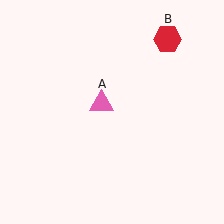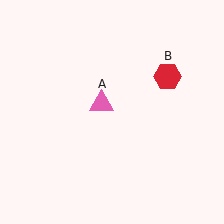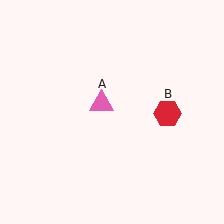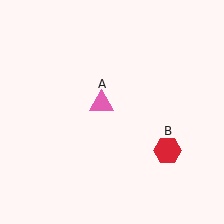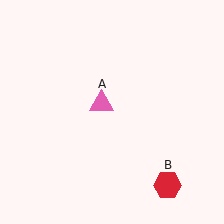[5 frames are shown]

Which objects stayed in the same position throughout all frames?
Pink triangle (object A) remained stationary.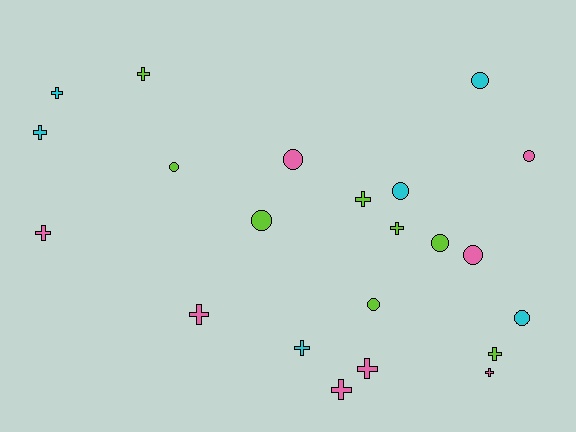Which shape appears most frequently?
Cross, with 12 objects.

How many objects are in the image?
There are 22 objects.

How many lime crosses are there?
There are 4 lime crosses.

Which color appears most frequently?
Pink, with 8 objects.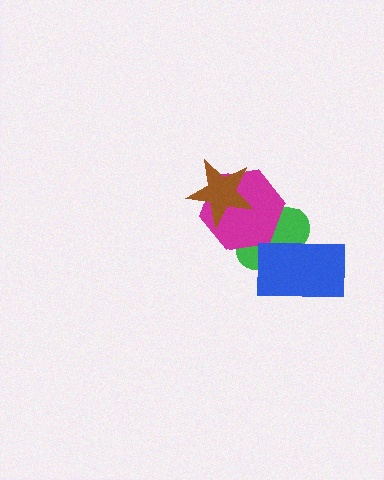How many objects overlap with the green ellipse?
2 objects overlap with the green ellipse.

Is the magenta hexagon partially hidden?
Yes, it is partially covered by another shape.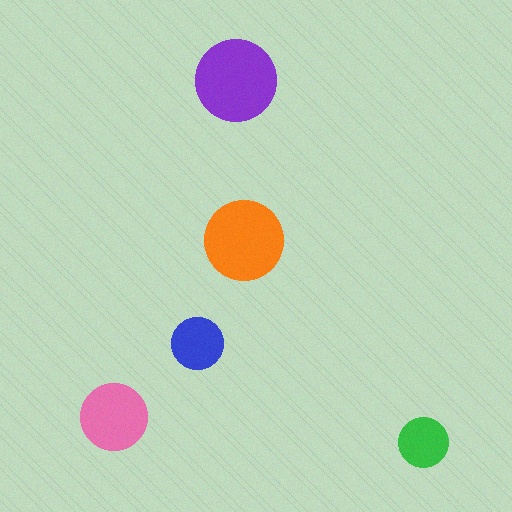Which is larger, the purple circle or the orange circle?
The purple one.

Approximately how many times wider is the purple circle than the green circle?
About 1.5 times wider.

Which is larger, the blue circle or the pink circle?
The pink one.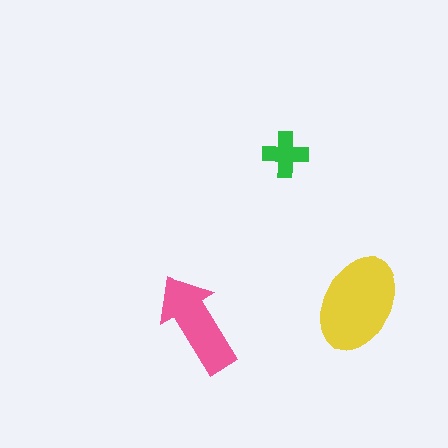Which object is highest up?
The green cross is topmost.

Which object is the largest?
The yellow ellipse.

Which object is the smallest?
The green cross.